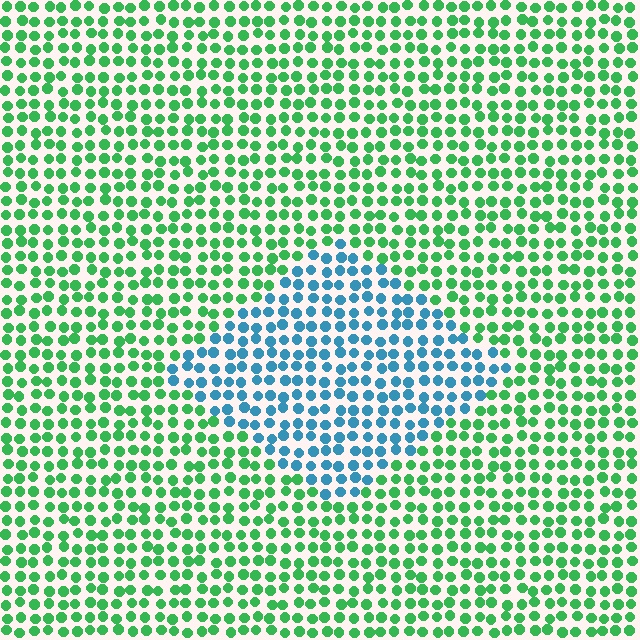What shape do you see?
I see a diamond.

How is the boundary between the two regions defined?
The boundary is defined purely by a slight shift in hue (about 64 degrees). Spacing, size, and orientation are identical on both sides.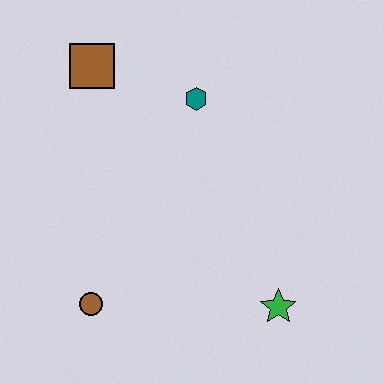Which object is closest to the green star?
The brown circle is closest to the green star.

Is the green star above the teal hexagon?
No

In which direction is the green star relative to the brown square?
The green star is below the brown square.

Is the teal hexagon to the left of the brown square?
No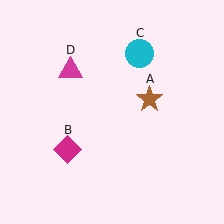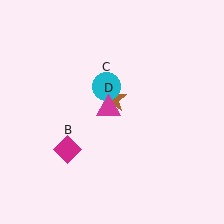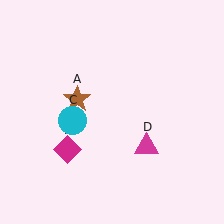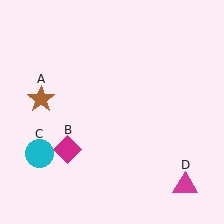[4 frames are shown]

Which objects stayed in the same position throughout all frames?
Magenta diamond (object B) remained stationary.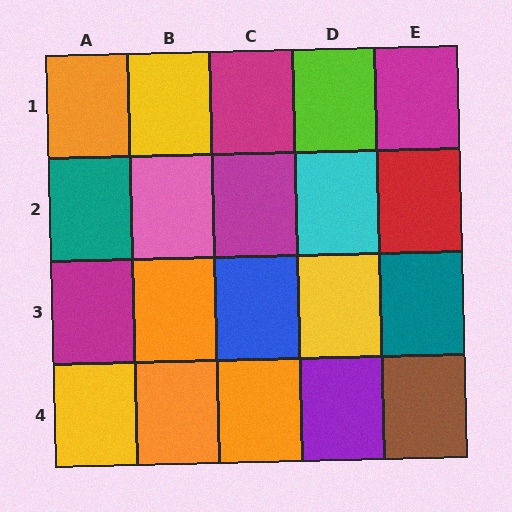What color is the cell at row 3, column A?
Magenta.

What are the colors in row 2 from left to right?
Teal, pink, magenta, cyan, red.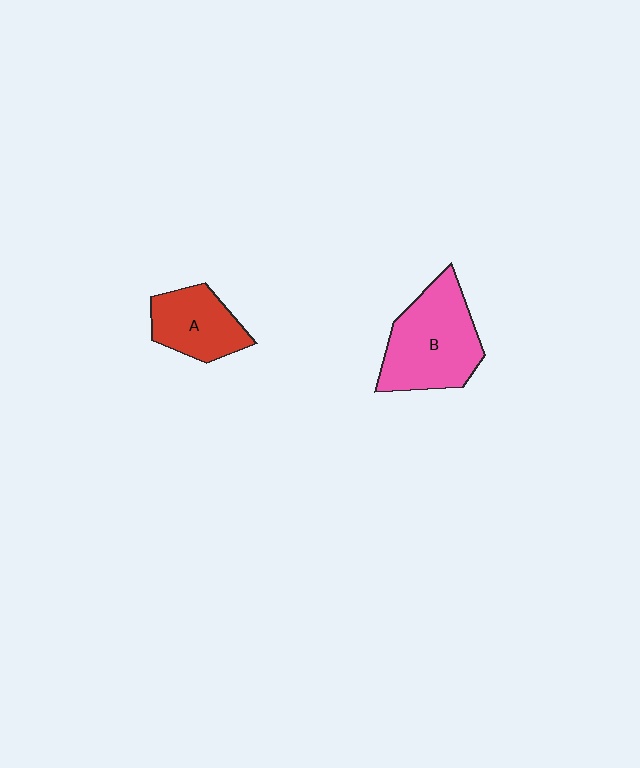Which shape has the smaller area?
Shape A (red).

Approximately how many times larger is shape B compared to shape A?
Approximately 1.6 times.